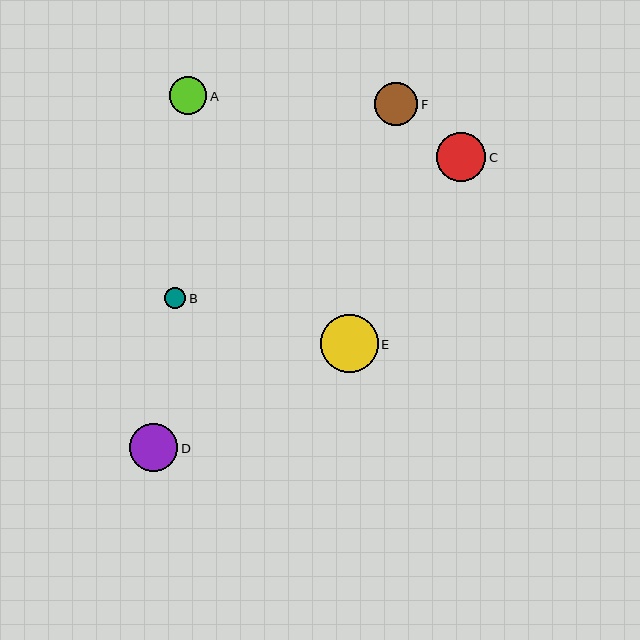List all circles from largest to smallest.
From largest to smallest: E, C, D, F, A, B.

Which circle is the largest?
Circle E is the largest with a size of approximately 57 pixels.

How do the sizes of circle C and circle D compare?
Circle C and circle D are approximately the same size.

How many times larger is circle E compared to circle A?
Circle E is approximately 1.5 times the size of circle A.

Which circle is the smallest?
Circle B is the smallest with a size of approximately 21 pixels.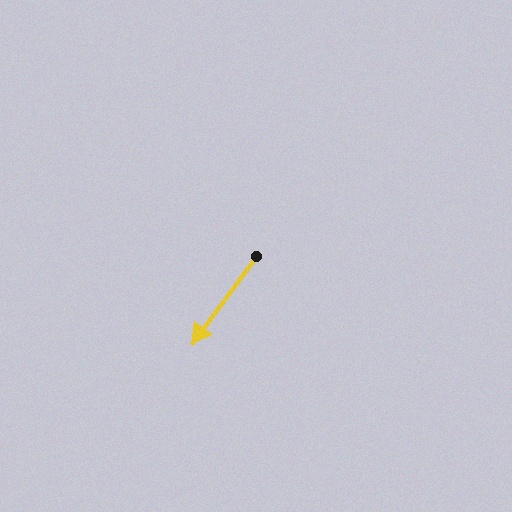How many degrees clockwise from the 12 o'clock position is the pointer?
Approximately 216 degrees.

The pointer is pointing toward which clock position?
Roughly 7 o'clock.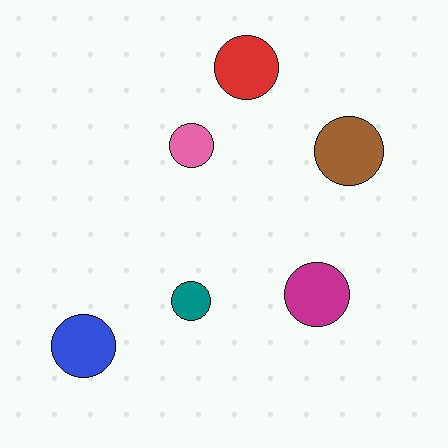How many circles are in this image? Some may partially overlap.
There are 6 circles.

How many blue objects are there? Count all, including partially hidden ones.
There is 1 blue object.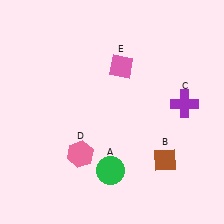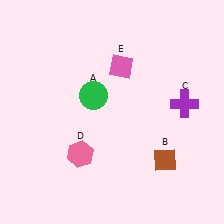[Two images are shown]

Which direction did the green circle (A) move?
The green circle (A) moved up.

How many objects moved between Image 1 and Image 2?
1 object moved between the two images.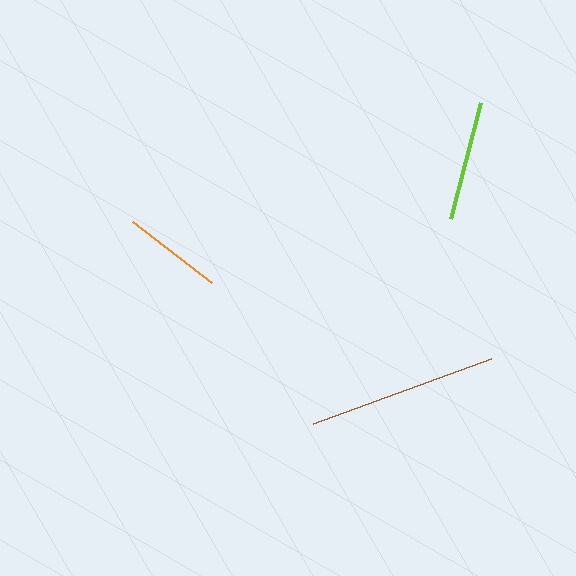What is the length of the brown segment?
The brown segment is approximately 190 pixels long.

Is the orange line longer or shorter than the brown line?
The brown line is longer than the orange line.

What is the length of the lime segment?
The lime segment is approximately 120 pixels long.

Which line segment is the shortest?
The orange line is the shortest at approximately 100 pixels.